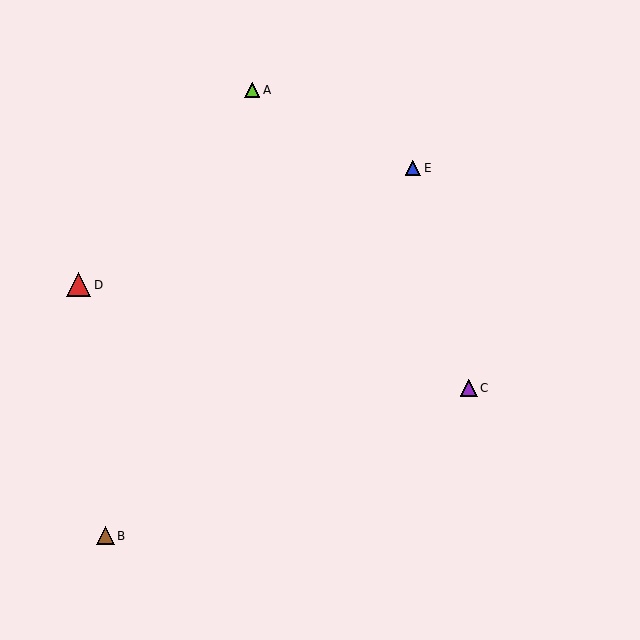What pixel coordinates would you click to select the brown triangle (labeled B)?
Click at (106, 536) to select the brown triangle B.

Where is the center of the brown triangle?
The center of the brown triangle is at (106, 536).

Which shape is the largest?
The red triangle (labeled D) is the largest.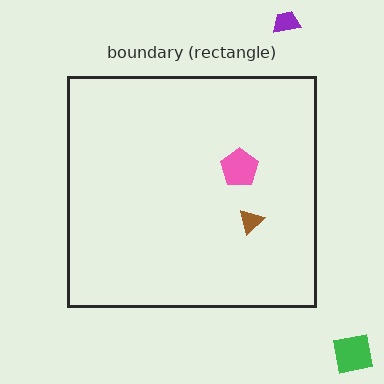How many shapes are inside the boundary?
2 inside, 2 outside.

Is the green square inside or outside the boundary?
Outside.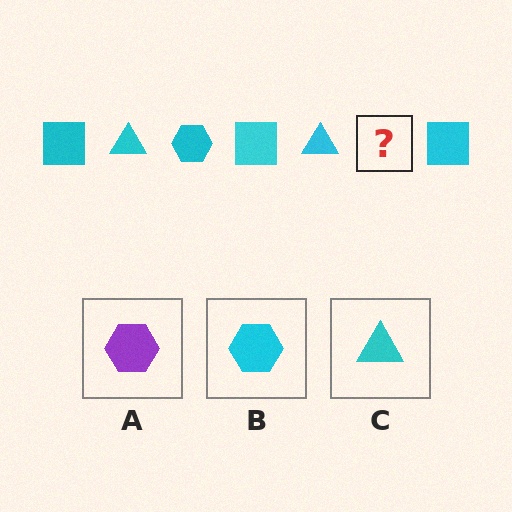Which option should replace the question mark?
Option B.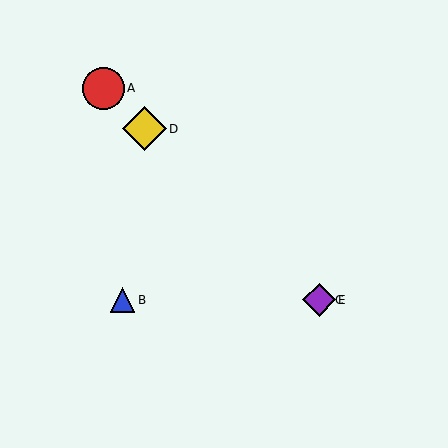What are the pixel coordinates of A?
Object A is at (103, 88).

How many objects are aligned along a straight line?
4 objects (A, C, D, E) are aligned along a straight line.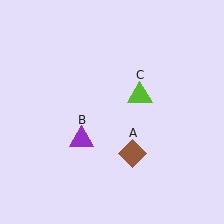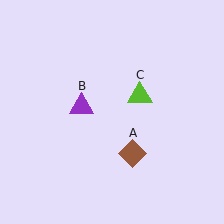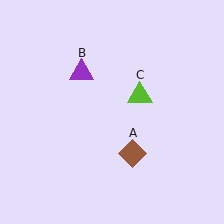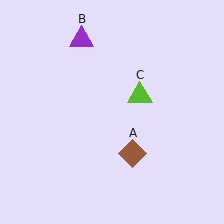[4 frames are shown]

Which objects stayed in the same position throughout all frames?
Brown diamond (object A) and lime triangle (object C) remained stationary.